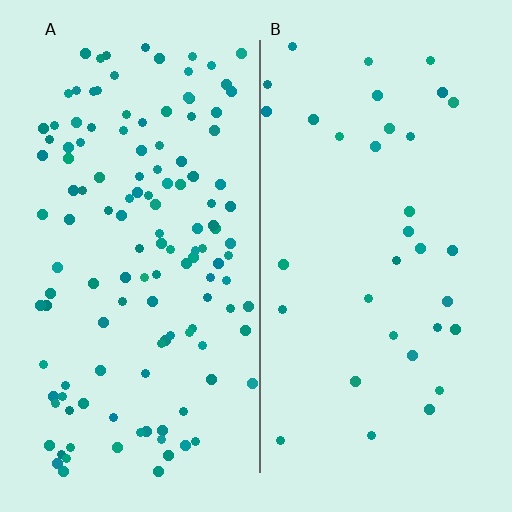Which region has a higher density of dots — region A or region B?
A (the left).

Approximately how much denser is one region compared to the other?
Approximately 3.8× — region A over region B.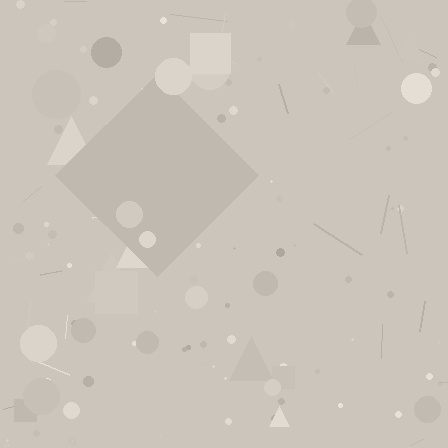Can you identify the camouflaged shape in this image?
The camouflaged shape is a diamond.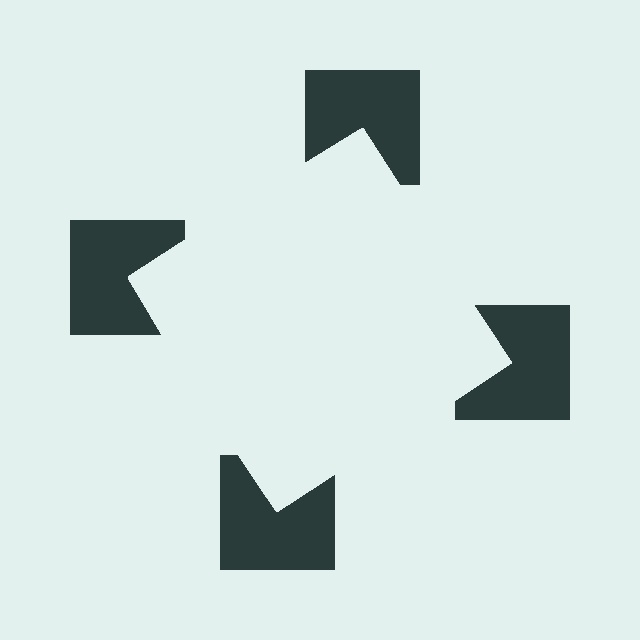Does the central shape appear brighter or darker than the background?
It typically appears slightly brighter than the background, even though no actual brightness change is drawn.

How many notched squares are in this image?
There are 4 — one at each vertex of the illusory square.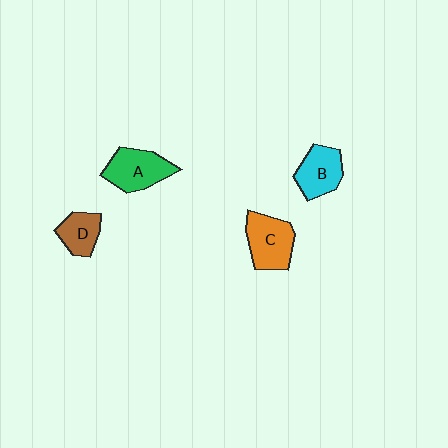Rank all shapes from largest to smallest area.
From largest to smallest: C (orange), A (green), B (cyan), D (brown).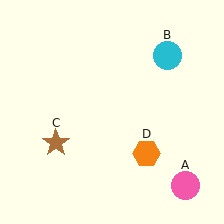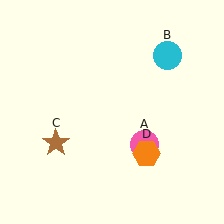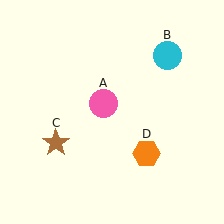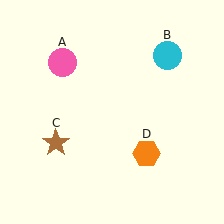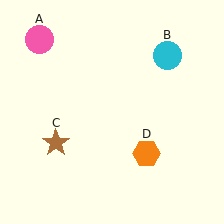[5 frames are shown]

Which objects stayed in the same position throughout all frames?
Cyan circle (object B) and brown star (object C) and orange hexagon (object D) remained stationary.